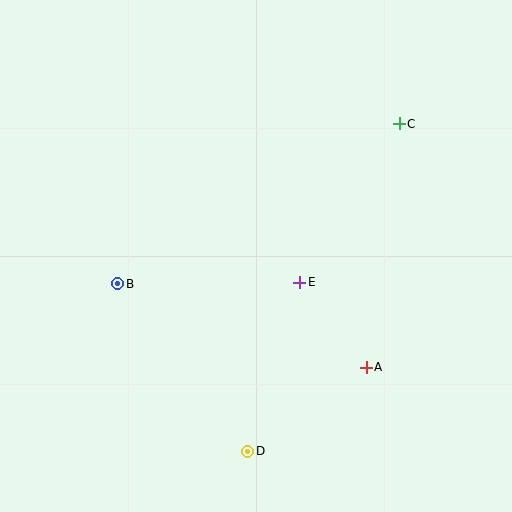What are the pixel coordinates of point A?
Point A is at (366, 367).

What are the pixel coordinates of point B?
Point B is at (118, 284).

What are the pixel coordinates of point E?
Point E is at (300, 282).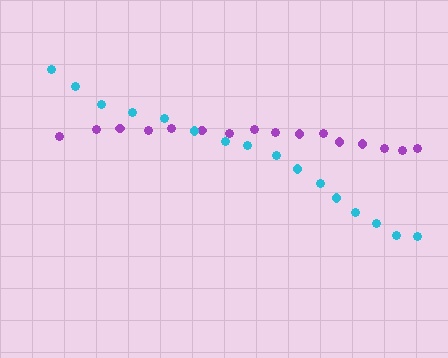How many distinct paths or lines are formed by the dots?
There are 2 distinct paths.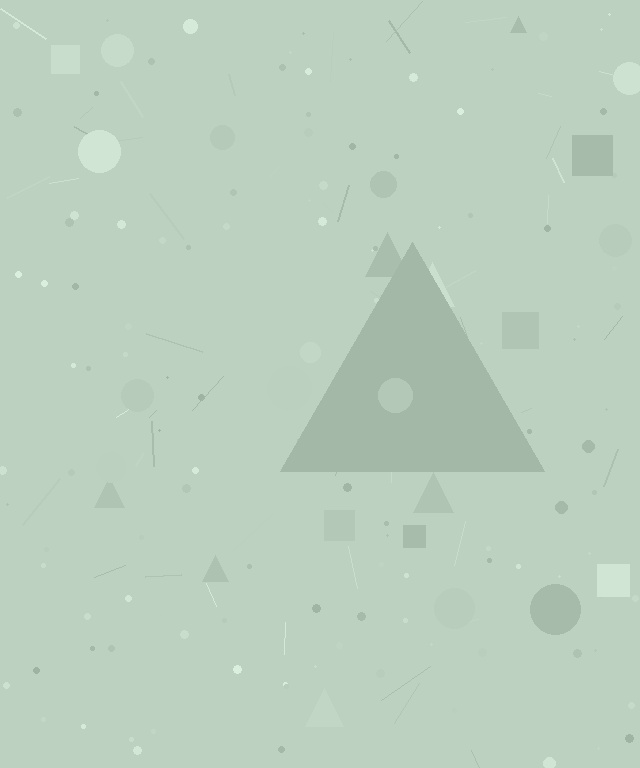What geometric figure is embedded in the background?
A triangle is embedded in the background.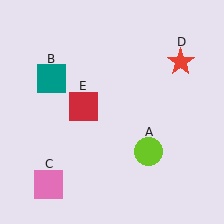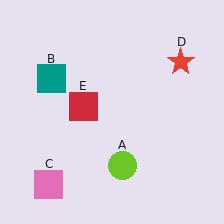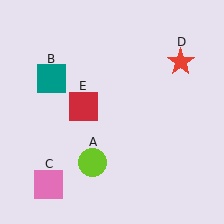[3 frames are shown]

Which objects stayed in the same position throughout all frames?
Teal square (object B) and pink square (object C) and red star (object D) and red square (object E) remained stationary.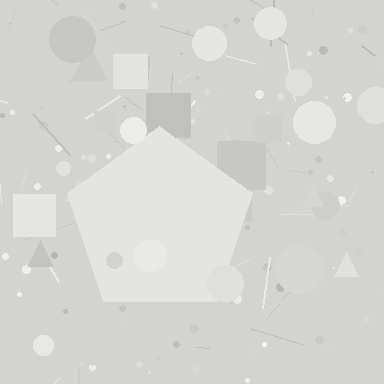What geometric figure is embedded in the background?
A pentagon is embedded in the background.